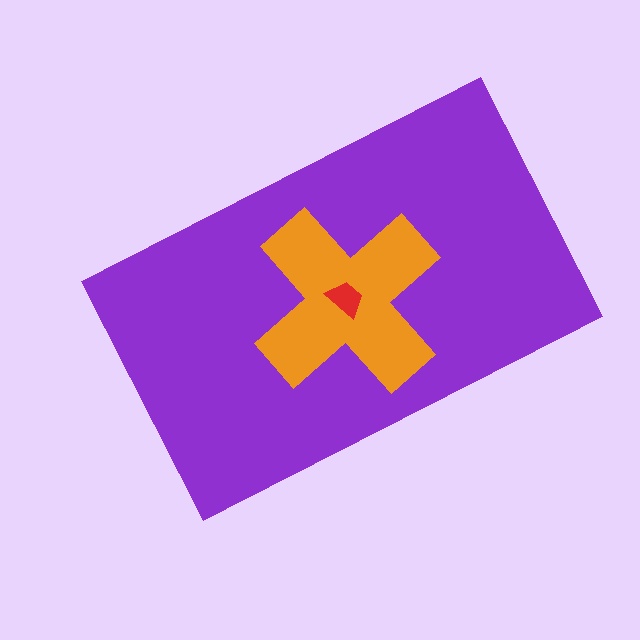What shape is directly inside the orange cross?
The red trapezoid.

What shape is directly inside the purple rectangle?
The orange cross.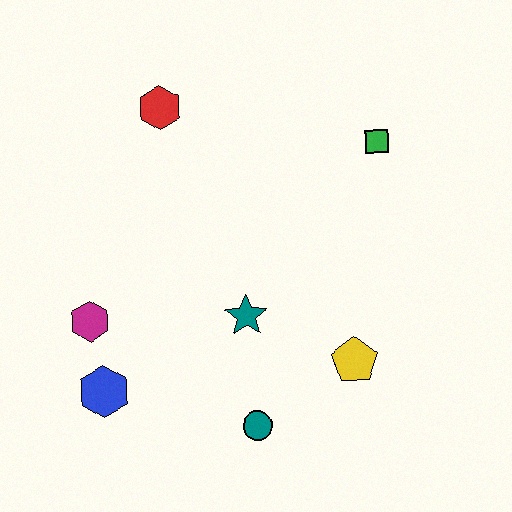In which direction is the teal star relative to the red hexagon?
The teal star is below the red hexagon.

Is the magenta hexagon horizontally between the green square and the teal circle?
No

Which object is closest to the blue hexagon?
The magenta hexagon is closest to the blue hexagon.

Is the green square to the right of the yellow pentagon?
Yes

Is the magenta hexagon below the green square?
Yes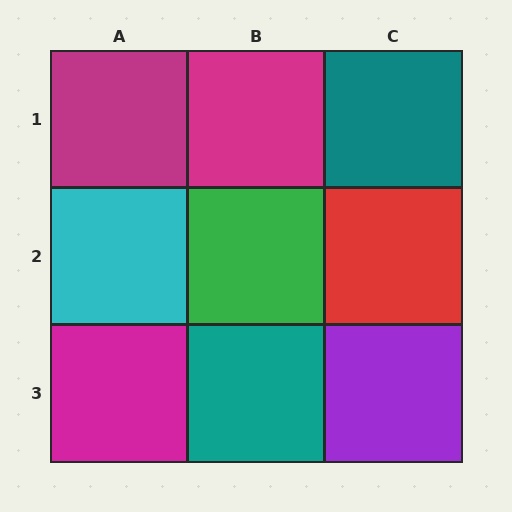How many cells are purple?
1 cell is purple.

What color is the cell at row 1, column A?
Magenta.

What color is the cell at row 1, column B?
Magenta.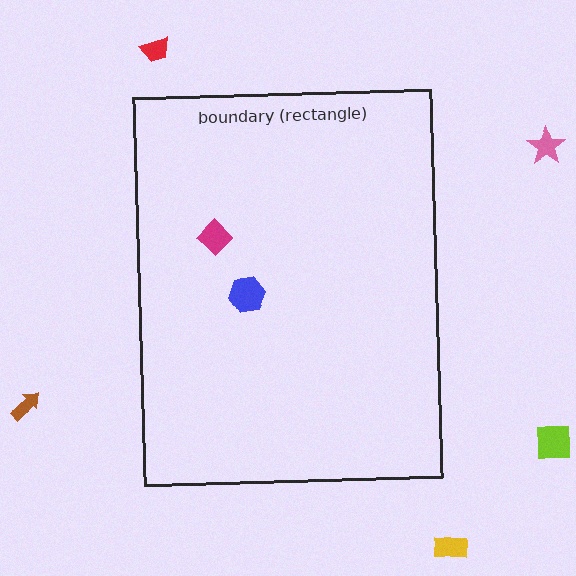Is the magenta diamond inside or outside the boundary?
Inside.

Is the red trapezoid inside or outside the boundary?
Outside.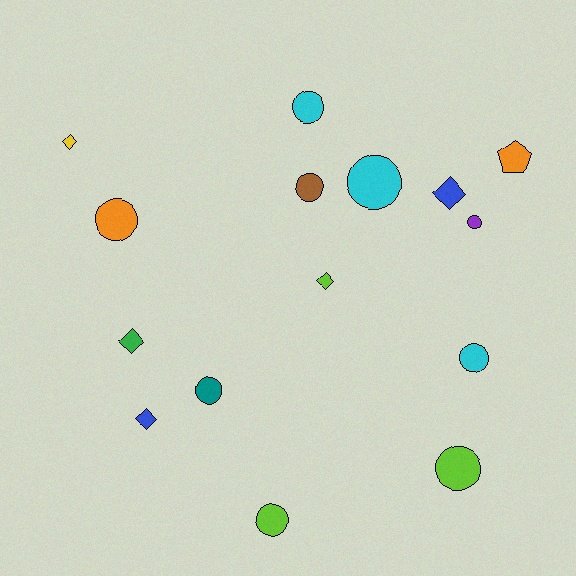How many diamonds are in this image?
There are 5 diamonds.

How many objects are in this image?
There are 15 objects.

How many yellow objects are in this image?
There is 1 yellow object.